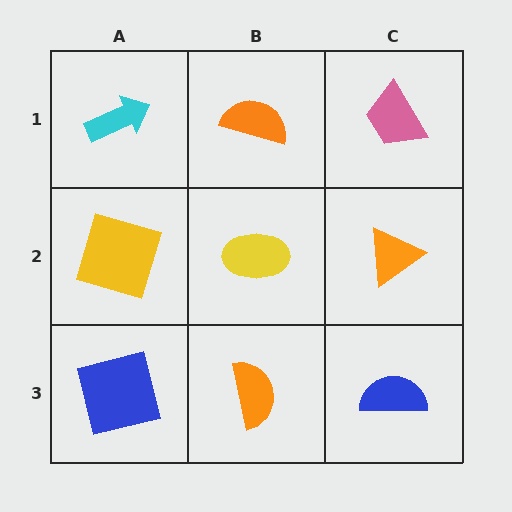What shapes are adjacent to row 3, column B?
A yellow ellipse (row 2, column B), a blue square (row 3, column A), a blue semicircle (row 3, column C).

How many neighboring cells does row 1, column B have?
3.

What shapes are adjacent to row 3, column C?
An orange triangle (row 2, column C), an orange semicircle (row 3, column B).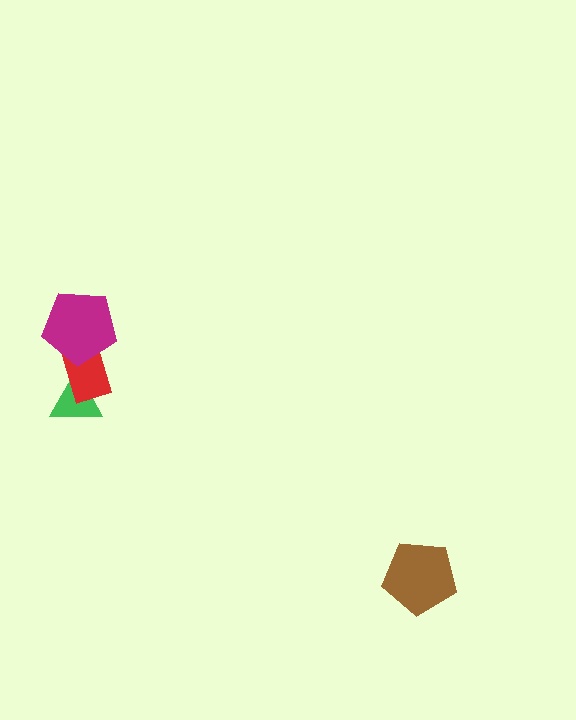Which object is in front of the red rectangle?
The magenta pentagon is in front of the red rectangle.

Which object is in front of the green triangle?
The red rectangle is in front of the green triangle.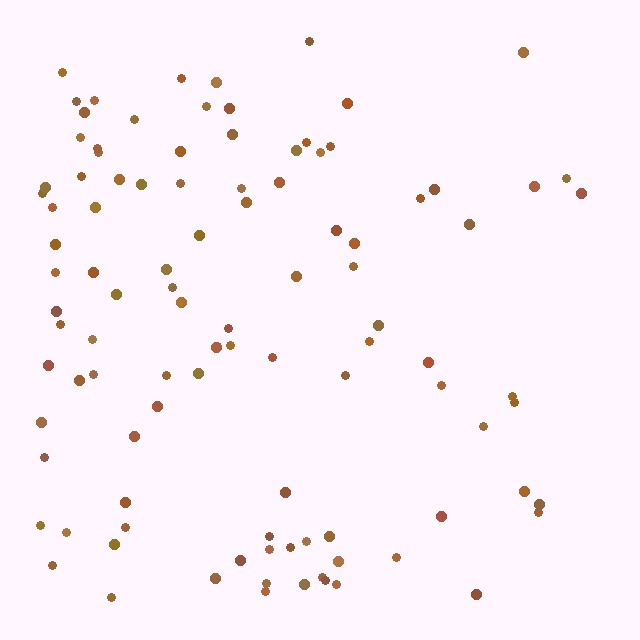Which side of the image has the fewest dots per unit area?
The right.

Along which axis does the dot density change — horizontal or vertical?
Horizontal.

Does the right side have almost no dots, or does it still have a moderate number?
Still a moderate number, just noticeably fewer than the left.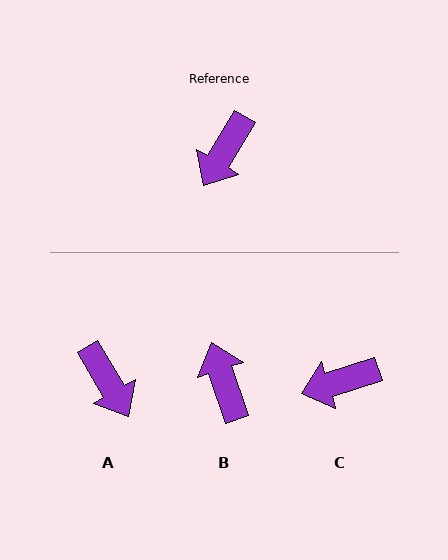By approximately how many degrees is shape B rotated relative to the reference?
Approximately 131 degrees clockwise.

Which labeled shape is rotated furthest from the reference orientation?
B, about 131 degrees away.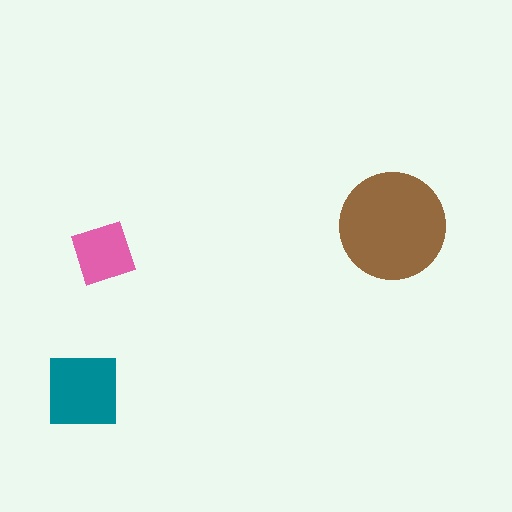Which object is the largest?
The brown circle.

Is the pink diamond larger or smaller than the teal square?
Smaller.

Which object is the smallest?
The pink diamond.